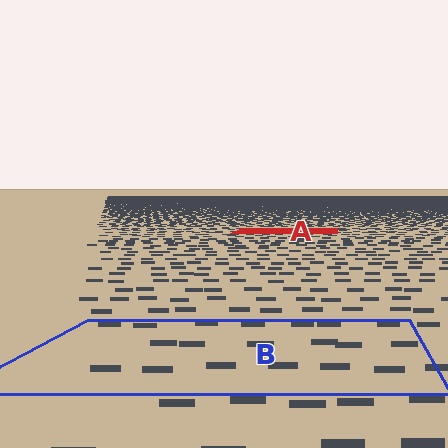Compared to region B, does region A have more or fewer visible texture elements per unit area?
Region A has more texture elements per unit area — they are packed more densely because it is farther away.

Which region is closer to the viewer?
Region B is closer. The texture elements there are larger and more spread out.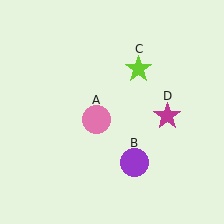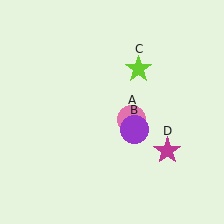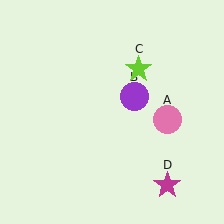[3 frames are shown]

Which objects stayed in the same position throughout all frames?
Lime star (object C) remained stationary.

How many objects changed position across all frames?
3 objects changed position: pink circle (object A), purple circle (object B), magenta star (object D).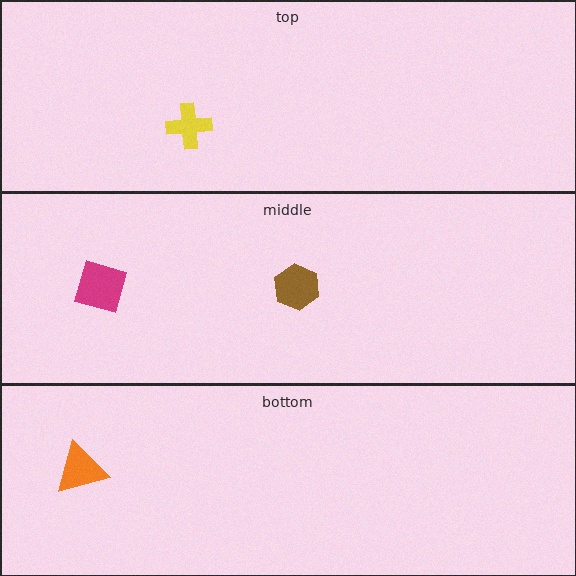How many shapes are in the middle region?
2.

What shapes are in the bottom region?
The orange triangle.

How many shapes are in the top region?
1.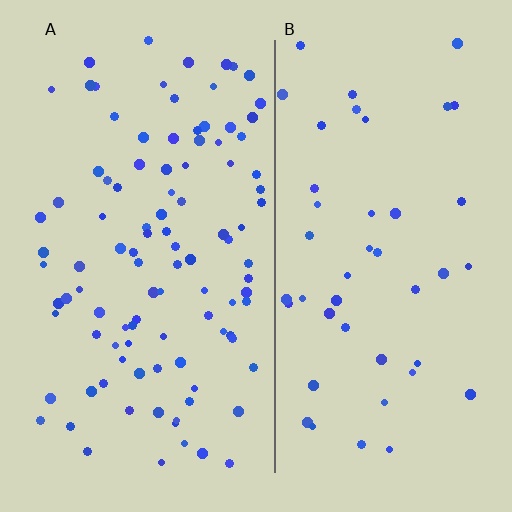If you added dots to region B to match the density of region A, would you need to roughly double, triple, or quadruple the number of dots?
Approximately double.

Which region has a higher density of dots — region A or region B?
A (the left).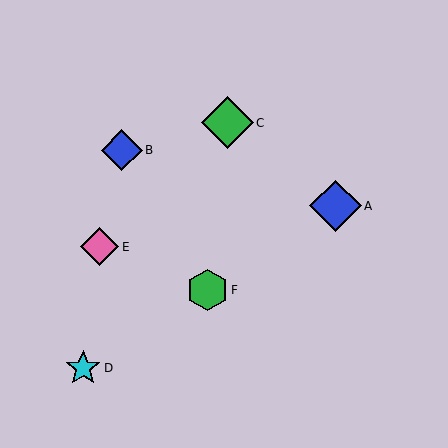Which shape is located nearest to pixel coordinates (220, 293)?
The green hexagon (labeled F) at (208, 290) is nearest to that location.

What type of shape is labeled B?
Shape B is a blue diamond.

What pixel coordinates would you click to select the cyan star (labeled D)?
Click at (83, 368) to select the cyan star D.